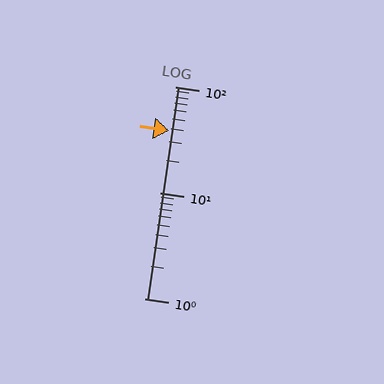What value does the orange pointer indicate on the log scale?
The pointer indicates approximately 38.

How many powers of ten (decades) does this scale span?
The scale spans 2 decades, from 1 to 100.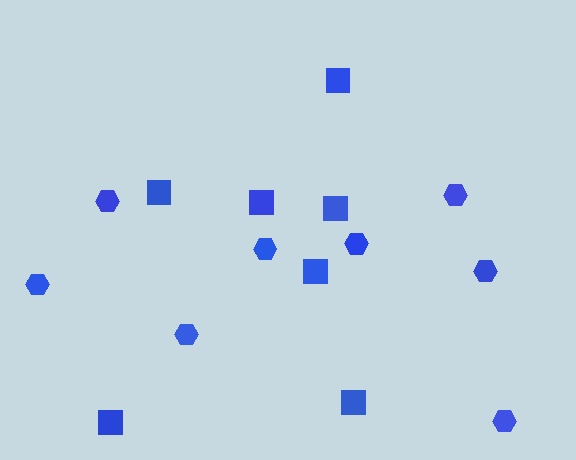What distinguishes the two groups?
There are 2 groups: one group of hexagons (8) and one group of squares (7).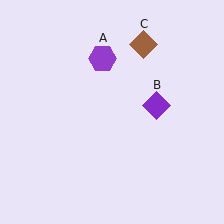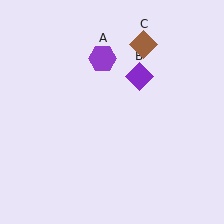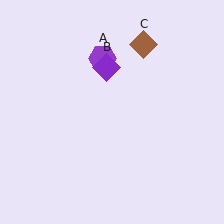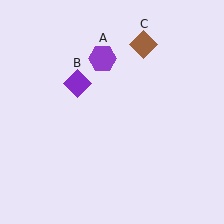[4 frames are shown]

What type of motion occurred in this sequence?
The purple diamond (object B) rotated counterclockwise around the center of the scene.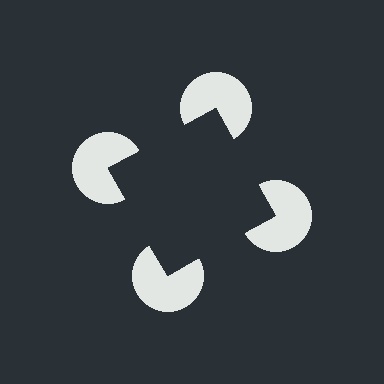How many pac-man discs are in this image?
There are 4 — one at each vertex of the illusory square.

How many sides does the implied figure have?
4 sides.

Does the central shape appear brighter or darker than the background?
It typically appears slightly darker than the background, even though no actual brightness change is drawn.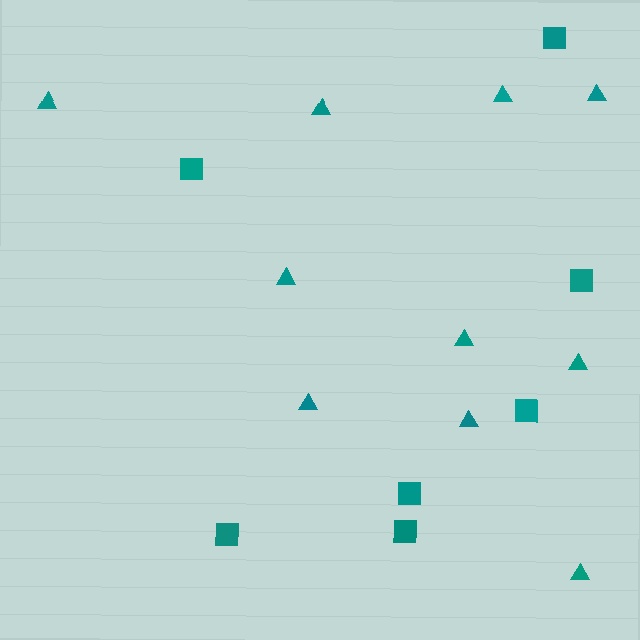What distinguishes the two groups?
There are 2 groups: one group of triangles (10) and one group of squares (7).